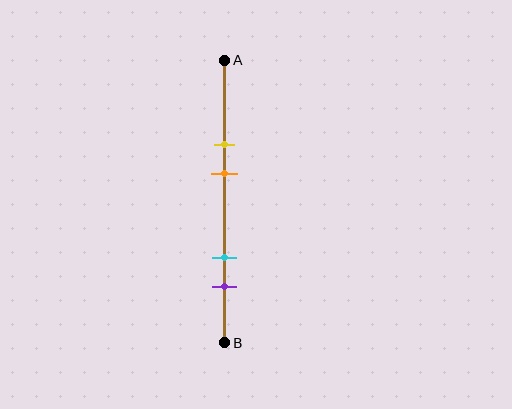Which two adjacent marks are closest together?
The yellow and orange marks are the closest adjacent pair.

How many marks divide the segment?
There are 4 marks dividing the segment.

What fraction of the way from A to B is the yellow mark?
The yellow mark is approximately 30% (0.3) of the way from A to B.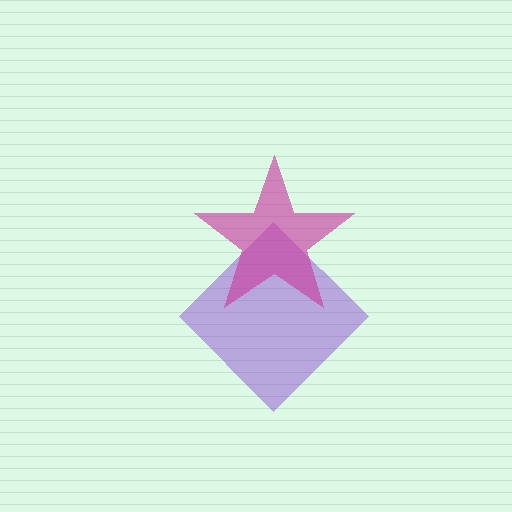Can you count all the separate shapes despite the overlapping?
Yes, there are 2 separate shapes.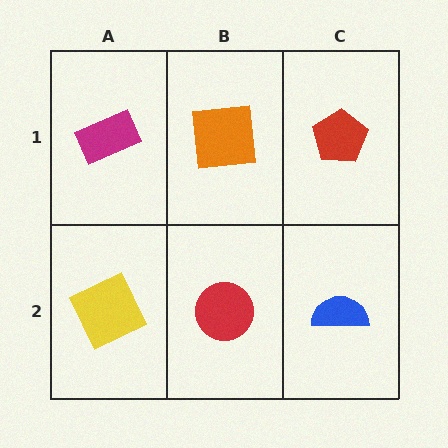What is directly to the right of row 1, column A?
An orange square.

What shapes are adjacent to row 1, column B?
A red circle (row 2, column B), a magenta rectangle (row 1, column A), a red pentagon (row 1, column C).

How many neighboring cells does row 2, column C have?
2.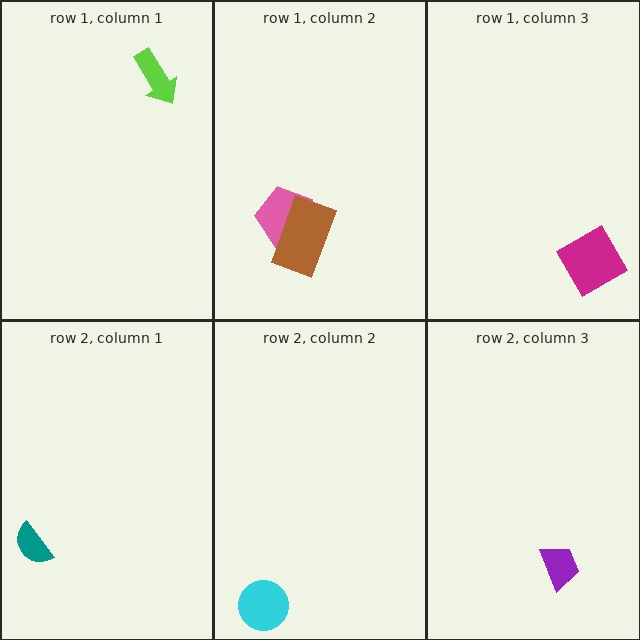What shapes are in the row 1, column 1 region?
The lime arrow.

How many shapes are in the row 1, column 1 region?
1.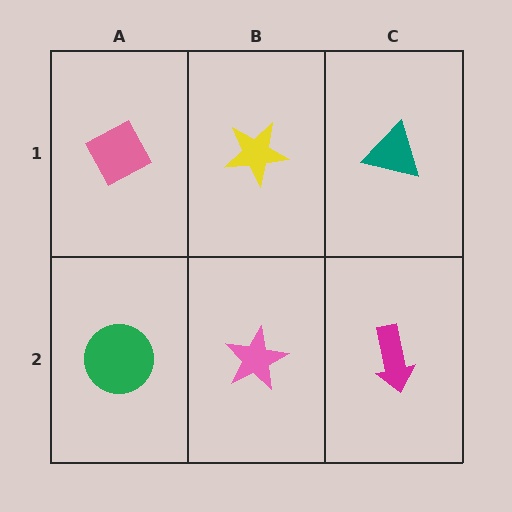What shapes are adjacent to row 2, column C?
A teal triangle (row 1, column C), a pink star (row 2, column B).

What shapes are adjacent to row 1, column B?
A pink star (row 2, column B), a pink diamond (row 1, column A), a teal triangle (row 1, column C).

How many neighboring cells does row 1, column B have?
3.